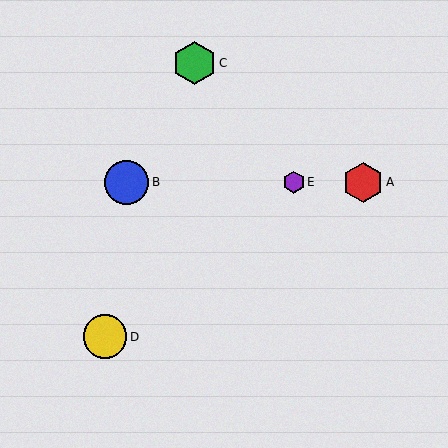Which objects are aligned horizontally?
Objects A, B, E are aligned horizontally.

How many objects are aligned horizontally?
3 objects (A, B, E) are aligned horizontally.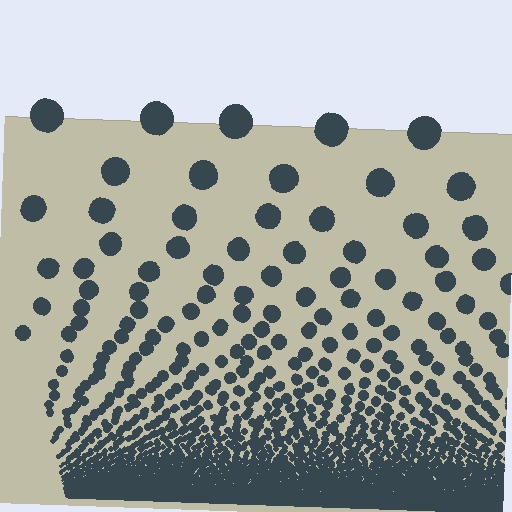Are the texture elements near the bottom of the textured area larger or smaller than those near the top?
Smaller. The gradient is inverted — elements near the bottom are smaller and denser.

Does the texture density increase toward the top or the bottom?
Density increases toward the bottom.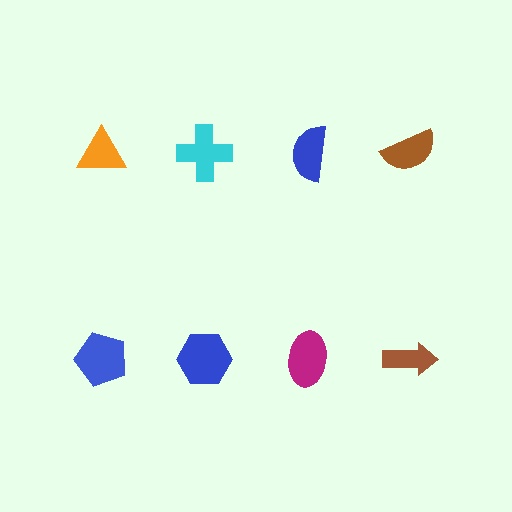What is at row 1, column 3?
A blue semicircle.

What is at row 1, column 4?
A brown semicircle.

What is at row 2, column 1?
A blue pentagon.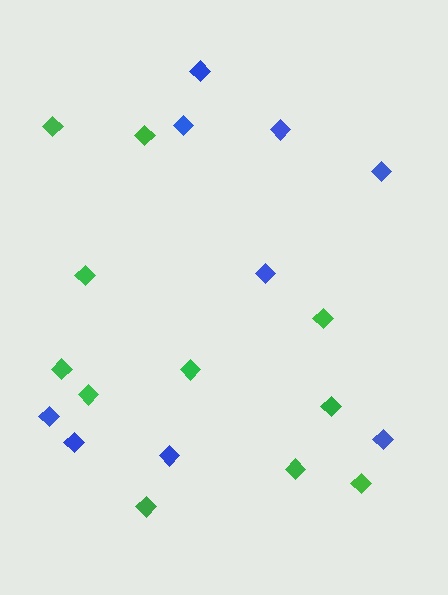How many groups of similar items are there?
There are 2 groups: one group of green diamonds (11) and one group of blue diamonds (9).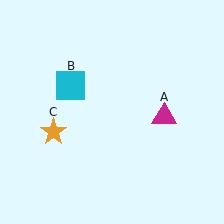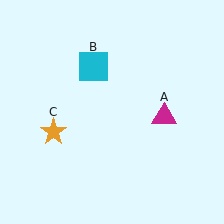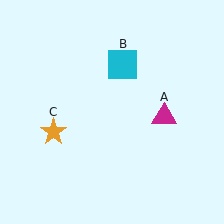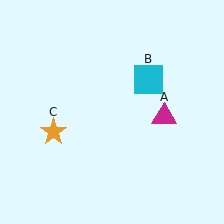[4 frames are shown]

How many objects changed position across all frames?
1 object changed position: cyan square (object B).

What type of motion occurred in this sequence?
The cyan square (object B) rotated clockwise around the center of the scene.